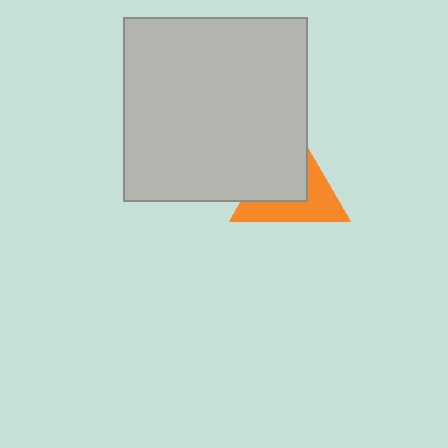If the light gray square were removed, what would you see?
You would see the complete orange triangle.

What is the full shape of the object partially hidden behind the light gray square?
The partially hidden object is an orange triangle.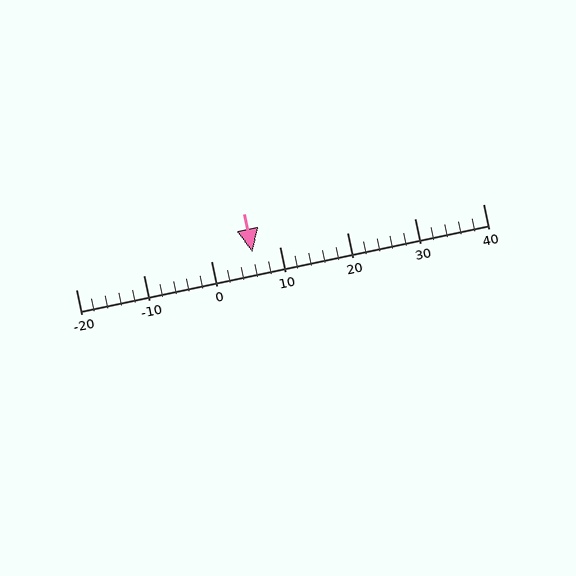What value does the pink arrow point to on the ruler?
The pink arrow points to approximately 6.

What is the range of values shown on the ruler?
The ruler shows values from -20 to 40.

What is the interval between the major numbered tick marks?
The major tick marks are spaced 10 units apart.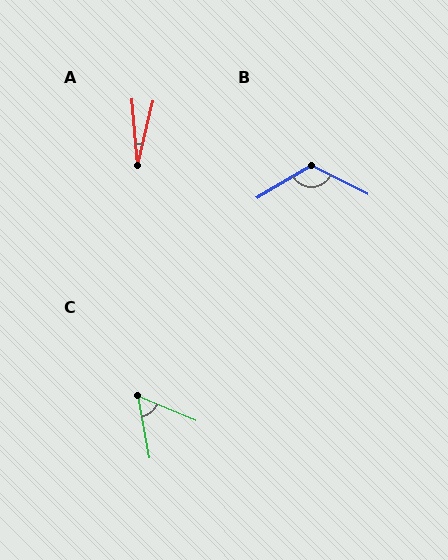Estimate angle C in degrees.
Approximately 57 degrees.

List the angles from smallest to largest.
A (18°), C (57°), B (123°).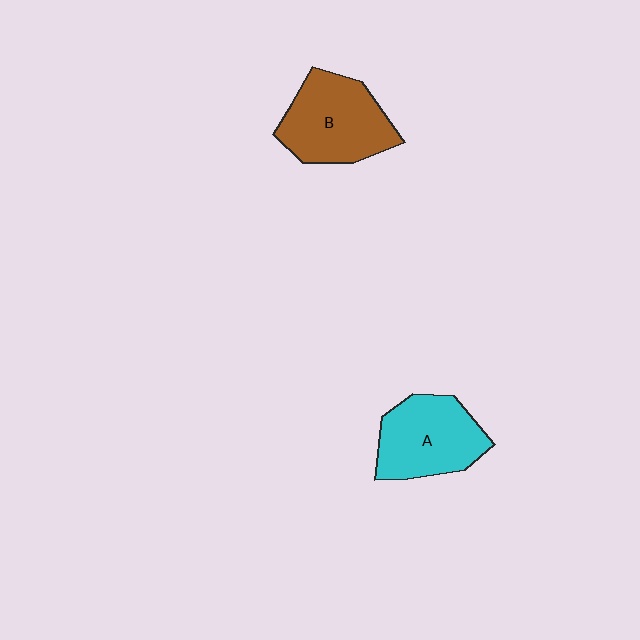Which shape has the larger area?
Shape B (brown).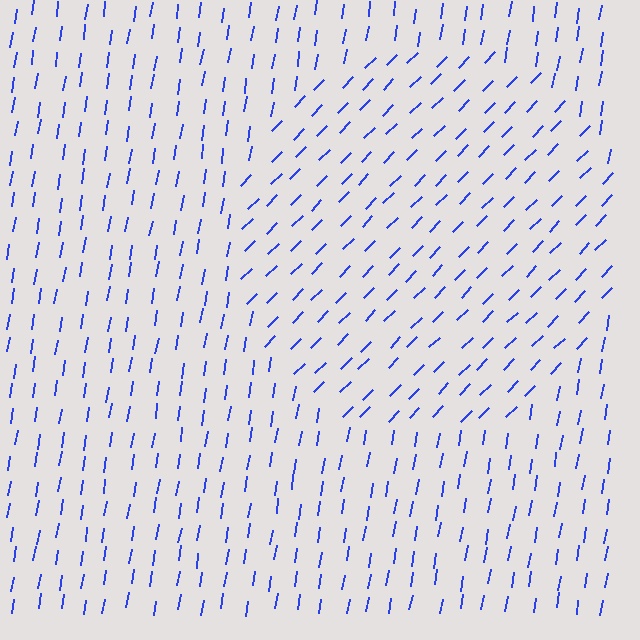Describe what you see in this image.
The image is filled with small blue line segments. A circle region in the image has lines oriented differently from the surrounding lines, creating a visible texture boundary.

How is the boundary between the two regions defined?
The boundary is defined purely by a change in line orientation (approximately 35 degrees difference). All lines are the same color and thickness.